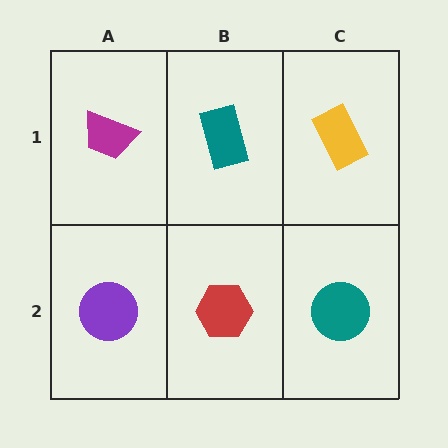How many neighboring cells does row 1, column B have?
3.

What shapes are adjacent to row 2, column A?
A magenta trapezoid (row 1, column A), a red hexagon (row 2, column B).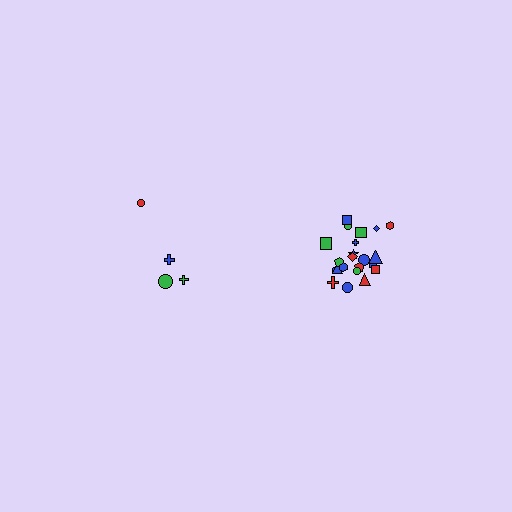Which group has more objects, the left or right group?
The right group.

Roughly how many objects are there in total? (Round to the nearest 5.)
Roughly 25 objects in total.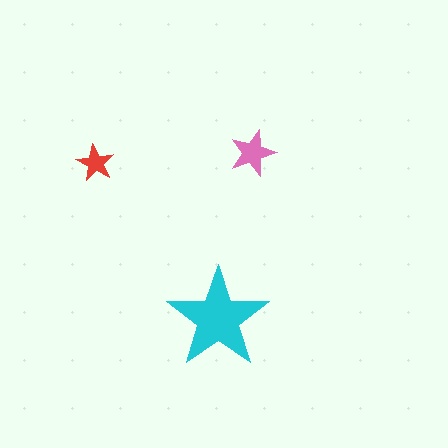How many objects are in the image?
There are 3 objects in the image.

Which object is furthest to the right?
The pink star is rightmost.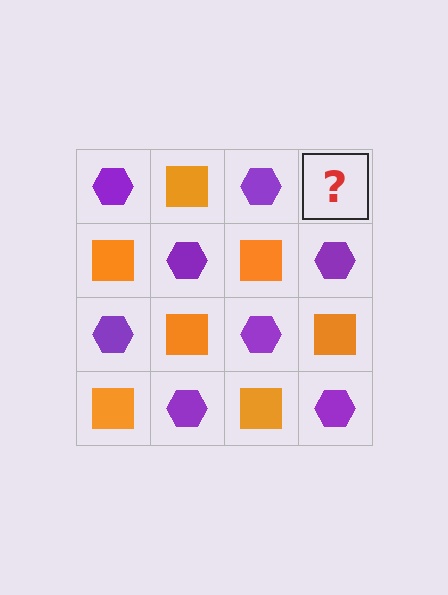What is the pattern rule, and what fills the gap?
The rule is that it alternates purple hexagon and orange square in a checkerboard pattern. The gap should be filled with an orange square.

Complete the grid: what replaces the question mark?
The question mark should be replaced with an orange square.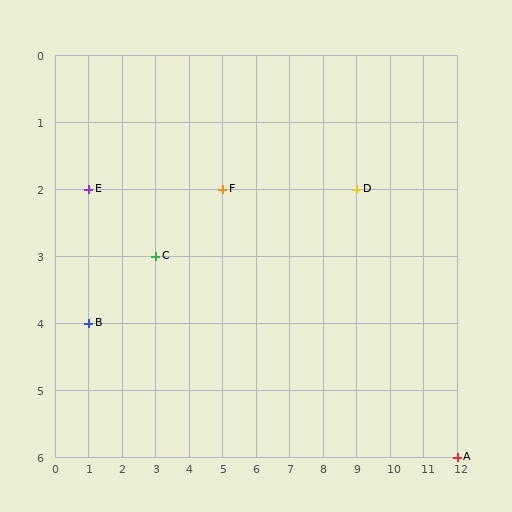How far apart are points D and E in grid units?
Points D and E are 8 columns apart.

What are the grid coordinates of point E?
Point E is at grid coordinates (1, 2).